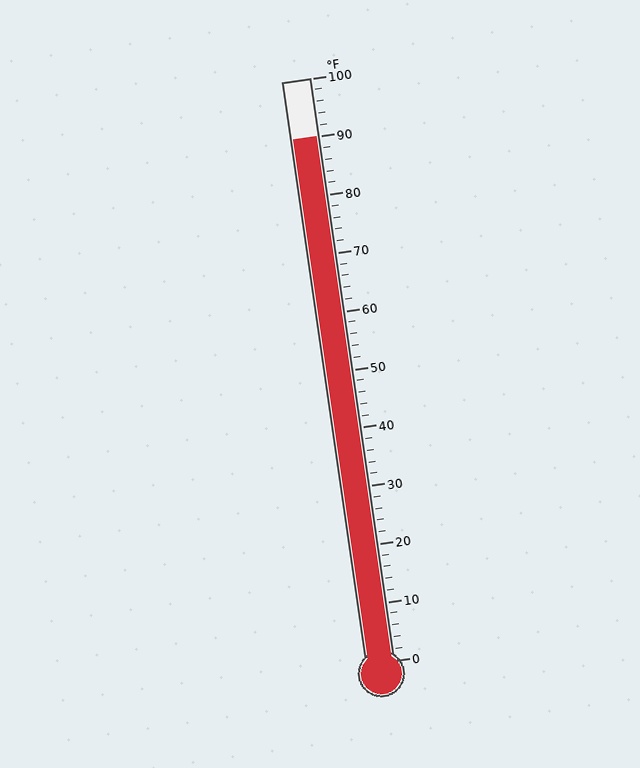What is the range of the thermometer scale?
The thermometer scale ranges from 0°F to 100°F.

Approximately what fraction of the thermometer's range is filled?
The thermometer is filled to approximately 90% of its range.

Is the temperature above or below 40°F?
The temperature is above 40°F.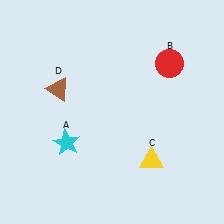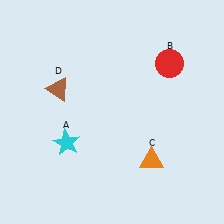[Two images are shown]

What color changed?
The triangle (C) changed from yellow in Image 1 to orange in Image 2.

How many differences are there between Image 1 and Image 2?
There is 1 difference between the two images.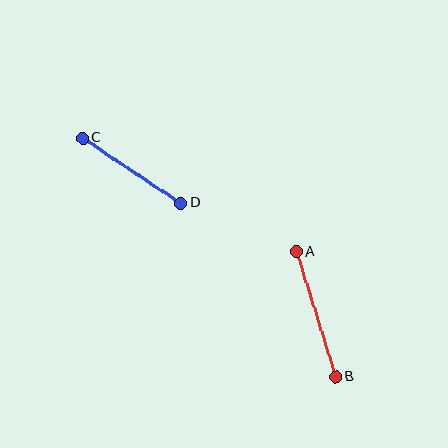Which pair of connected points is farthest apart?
Points A and B are farthest apart.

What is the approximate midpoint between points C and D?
The midpoint is at approximately (132, 171) pixels.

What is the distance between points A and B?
The distance is approximately 131 pixels.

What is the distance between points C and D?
The distance is approximately 118 pixels.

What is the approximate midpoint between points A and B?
The midpoint is at approximately (316, 314) pixels.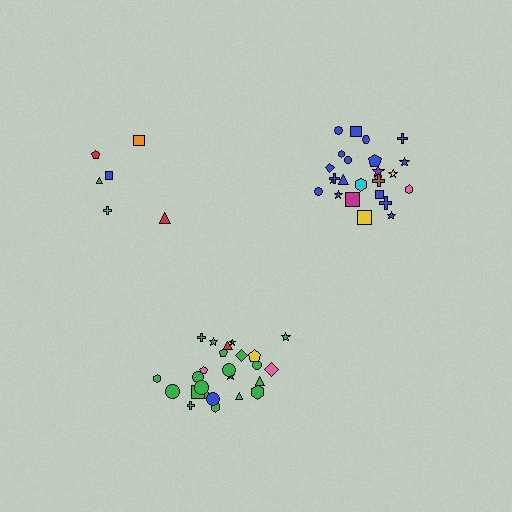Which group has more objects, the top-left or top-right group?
The top-right group.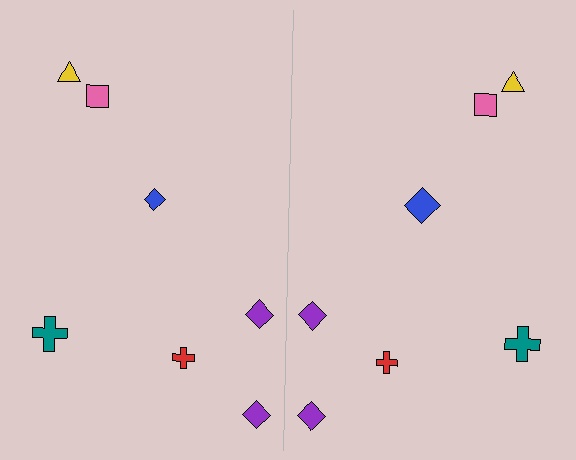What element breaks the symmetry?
The blue diamond on the right side has a different size than its mirror counterpart.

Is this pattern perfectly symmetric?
No, the pattern is not perfectly symmetric. The blue diamond on the right side has a different size than its mirror counterpart.